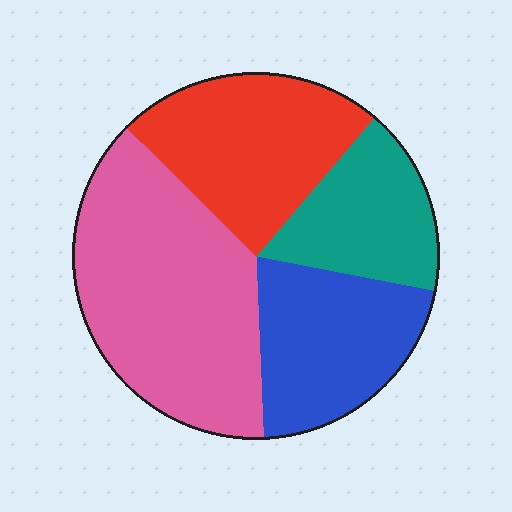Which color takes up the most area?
Pink, at roughly 40%.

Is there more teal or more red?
Red.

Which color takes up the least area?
Teal, at roughly 15%.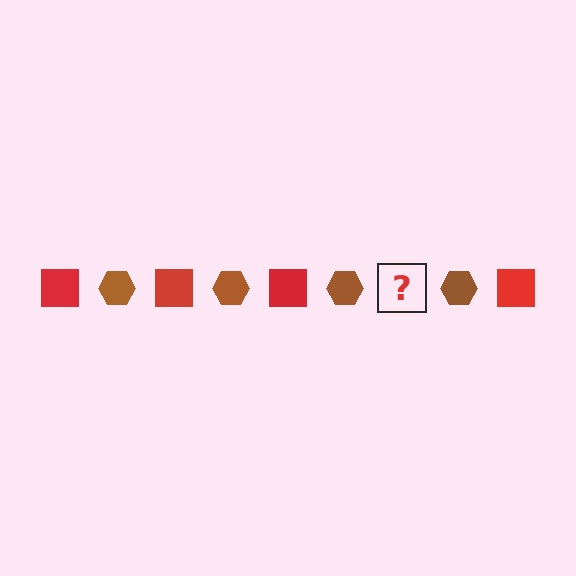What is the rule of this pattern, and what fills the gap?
The rule is that the pattern alternates between red square and brown hexagon. The gap should be filled with a red square.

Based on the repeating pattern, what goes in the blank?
The blank should be a red square.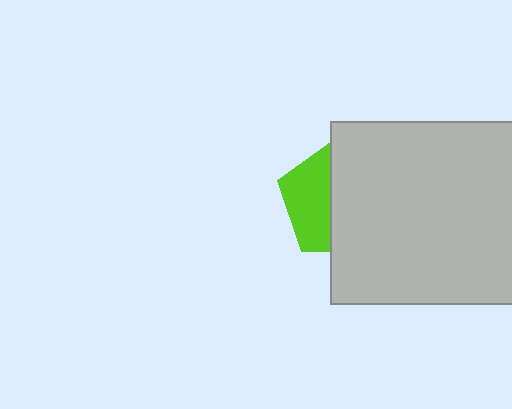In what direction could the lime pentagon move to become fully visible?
The lime pentagon could move left. That would shift it out from behind the light gray square entirely.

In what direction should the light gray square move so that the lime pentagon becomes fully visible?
The light gray square should move right. That is the shortest direction to clear the overlap and leave the lime pentagon fully visible.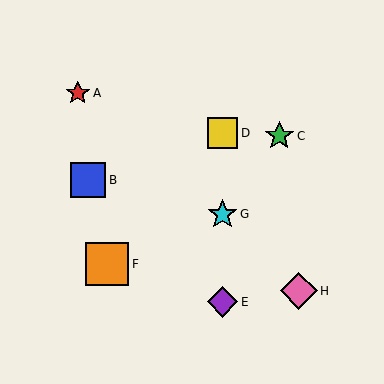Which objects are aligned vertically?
Objects D, E, G are aligned vertically.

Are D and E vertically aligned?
Yes, both are at x≈223.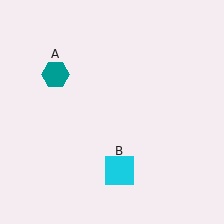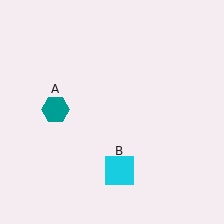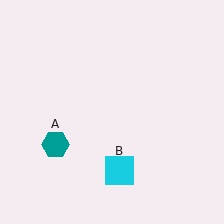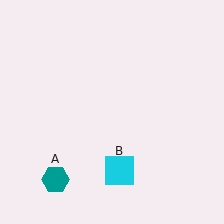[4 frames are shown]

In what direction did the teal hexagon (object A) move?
The teal hexagon (object A) moved down.